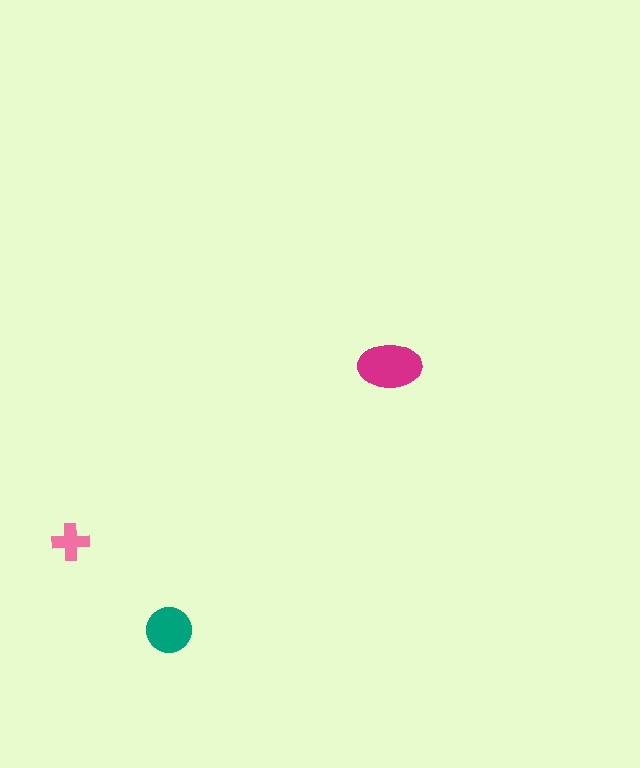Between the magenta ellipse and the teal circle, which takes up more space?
The magenta ellipse.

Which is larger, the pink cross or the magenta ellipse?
The magenta ellipse.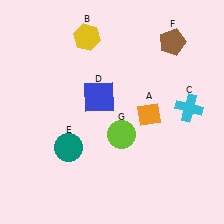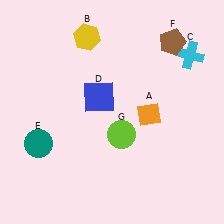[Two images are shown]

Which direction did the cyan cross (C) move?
The cyan cross (C) moved up.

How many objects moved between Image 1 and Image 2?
2 objects moved between the two images.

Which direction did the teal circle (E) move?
The teal circle (E) moved left.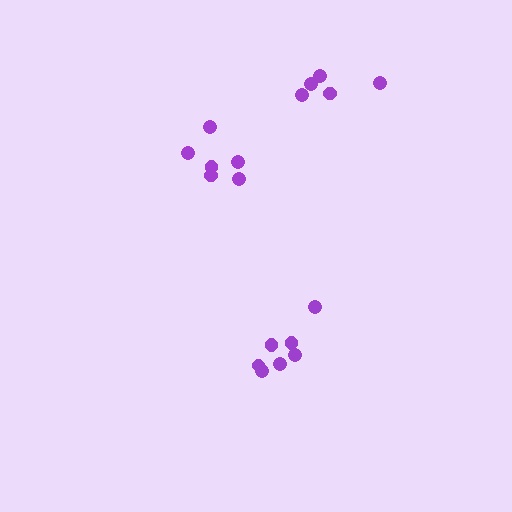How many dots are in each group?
Group 1: 7 dots, Group 2: 6 dots, Group 3: 5 dots (18 total).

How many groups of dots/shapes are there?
There are 3 groups.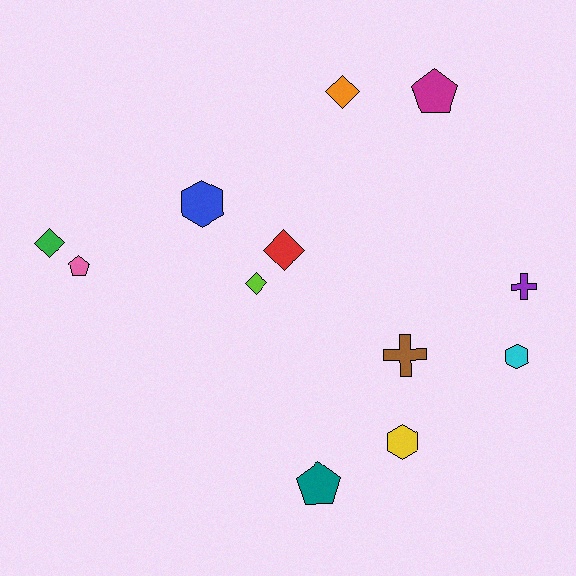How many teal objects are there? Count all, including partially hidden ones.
There is 1 teal object.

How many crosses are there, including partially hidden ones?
There are 2 crosses.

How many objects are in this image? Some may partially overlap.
There are 12 objects.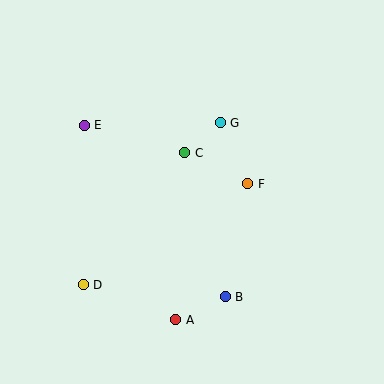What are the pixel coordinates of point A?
Point A is at (176, 320).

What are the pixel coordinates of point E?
Point E is at (84, 125).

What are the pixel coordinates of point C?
Point C is at (185, 153).